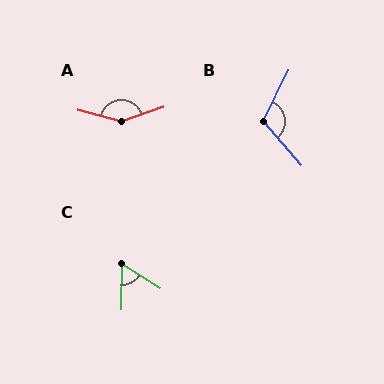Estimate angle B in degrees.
Approximately 112 degrees.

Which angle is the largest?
A, at approximately 147 degrees.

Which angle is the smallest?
C, at approximately 59 degrees.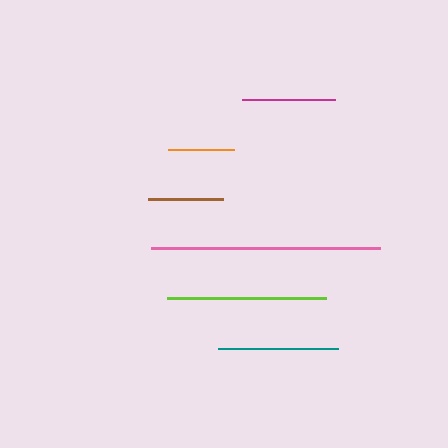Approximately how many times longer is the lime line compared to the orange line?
The lime line is approximately 2.4 times the length of the orange line.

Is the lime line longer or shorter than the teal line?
The lime line is longer than the teal line.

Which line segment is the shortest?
The orange line is the shortest at approximately 66 pixels.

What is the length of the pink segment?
The pink segment is approximately 229 pixels long.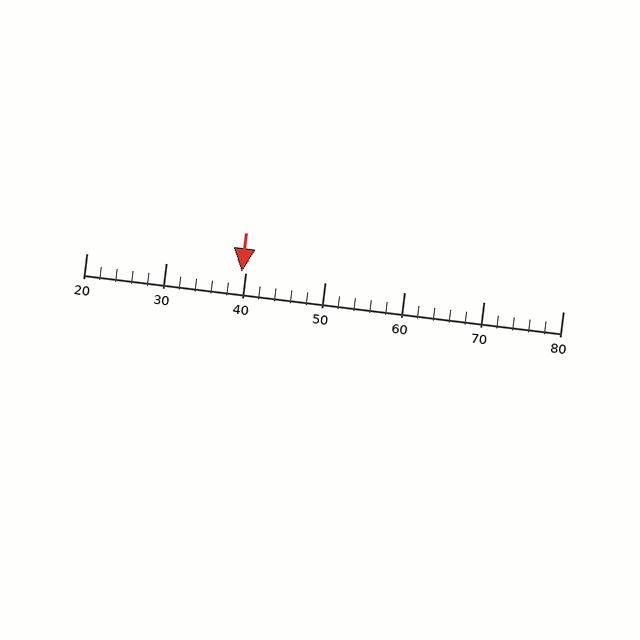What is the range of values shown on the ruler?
The ruler shows values from 20 to 80.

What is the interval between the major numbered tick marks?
The major tick marks are spaced 10 units apart.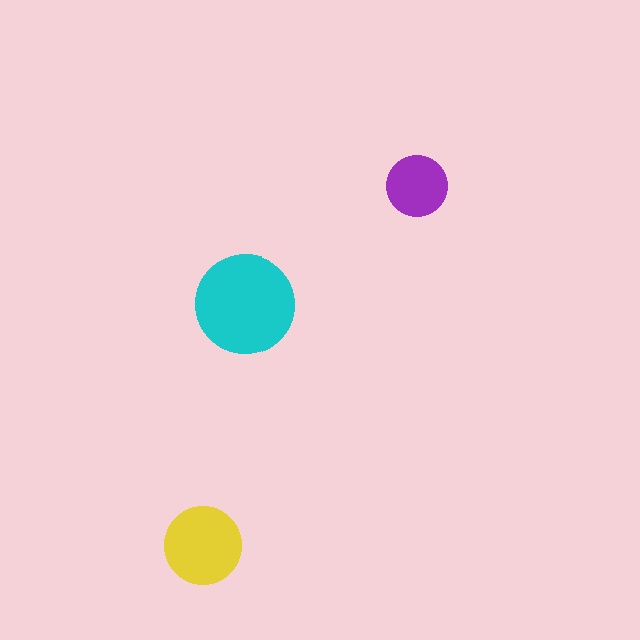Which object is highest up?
The purple circle is topmost.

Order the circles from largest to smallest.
the cyan one, the yellow one, the purple one.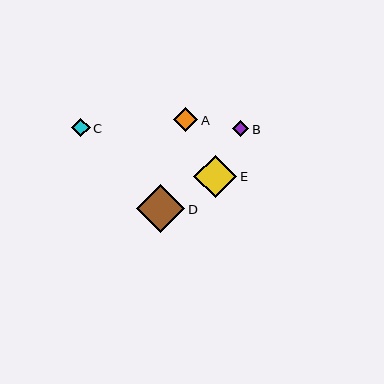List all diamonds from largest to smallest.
From largest to smallest: D, E, A, C, B.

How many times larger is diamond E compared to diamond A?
Diamond E is approximately 1.7 times the size of diamond A.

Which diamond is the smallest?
Diamond B is the smallest with a size of approximately 17 pixels.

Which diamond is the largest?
Diamond D is the largest with a size of approximately 48 pixels.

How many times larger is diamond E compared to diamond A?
Diamond E is approximately 1.7 times the size of diamond A.